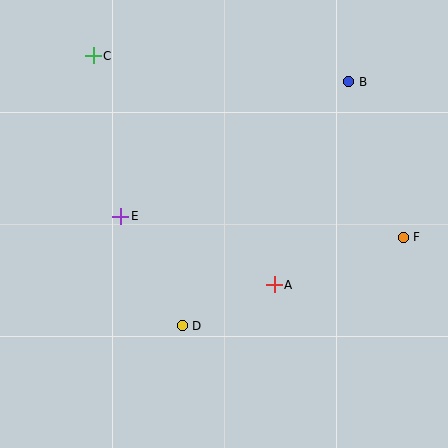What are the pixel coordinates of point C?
Point C is at (93, 56).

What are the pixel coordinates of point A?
Point A is at (274, 285).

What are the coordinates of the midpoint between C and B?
The midpoint between C and B is at (221, 69).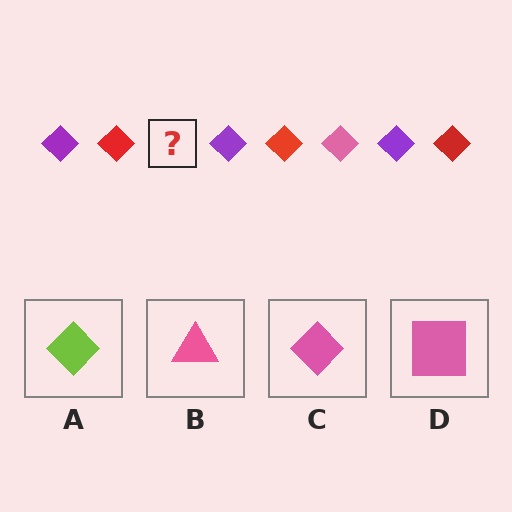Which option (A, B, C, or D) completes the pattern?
C.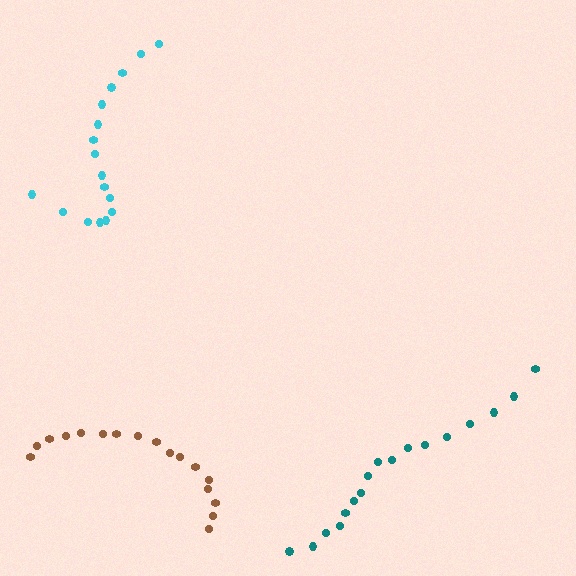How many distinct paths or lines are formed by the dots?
There are 3 distinct paths.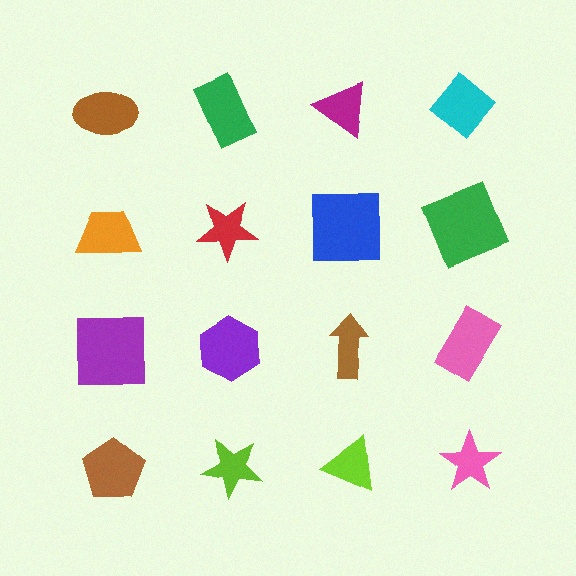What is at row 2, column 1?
An orange trapezoid.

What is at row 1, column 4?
A cyan diamond.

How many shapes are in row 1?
4 shapes.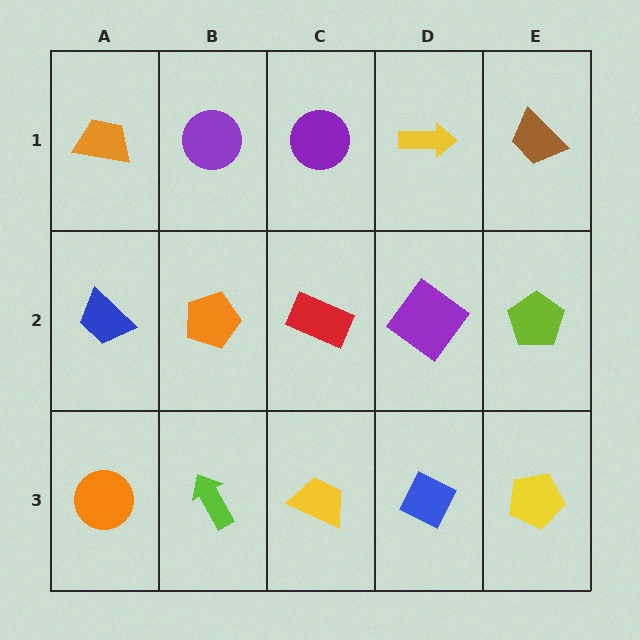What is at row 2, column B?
An orange pentagon.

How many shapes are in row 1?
5 shapes.